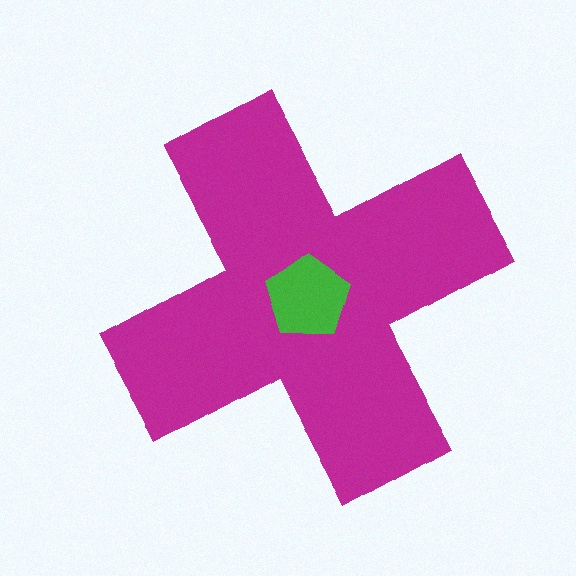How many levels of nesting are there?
2.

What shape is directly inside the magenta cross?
The green pentagon.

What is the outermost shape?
The magenta cross.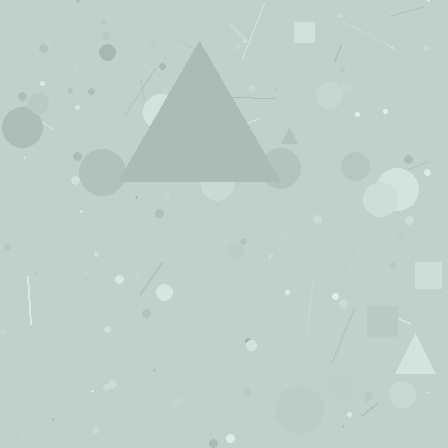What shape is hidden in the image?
A triangle is hidden in the image.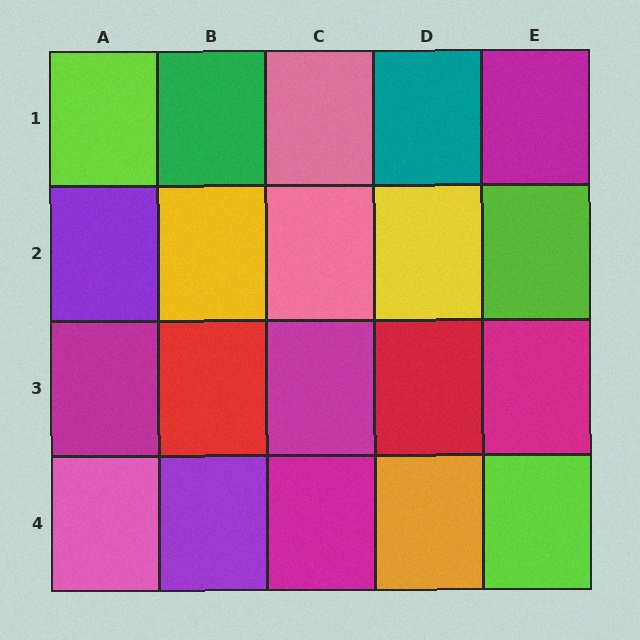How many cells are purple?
2 cells are purple.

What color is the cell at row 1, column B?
Green.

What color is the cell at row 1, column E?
Magenta.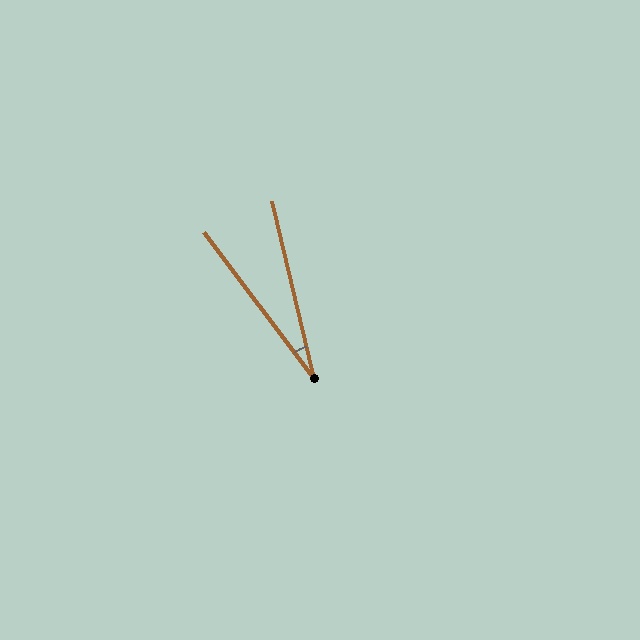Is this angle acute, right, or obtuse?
It is acute.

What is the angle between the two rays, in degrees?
Approximately 24 degrees.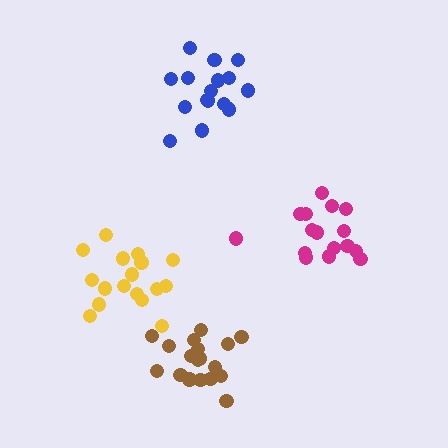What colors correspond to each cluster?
The clusters are colored: blue, brown, magenta, yellow.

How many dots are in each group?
Group 1: 17 dots, Group 2: 18 dots, Group 3: 16 dots, Group 4: 17 dots (68 total).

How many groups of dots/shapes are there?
There are 4 groups.